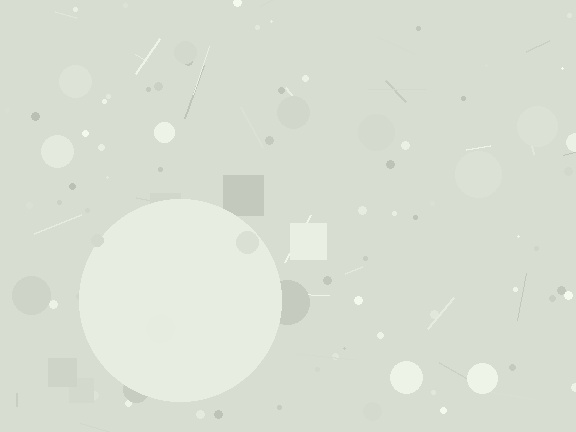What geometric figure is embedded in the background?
A circle is embedded in the background.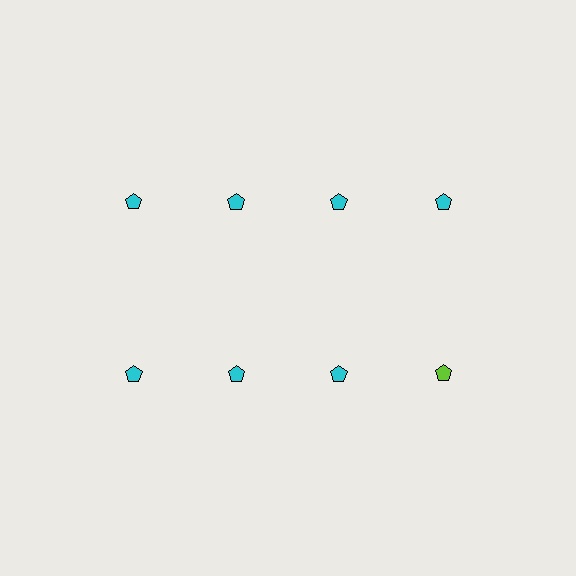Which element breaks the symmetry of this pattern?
The lime pentagon in the second row, second from right column breaks the symmetry. All other shapes are cyan pentagons.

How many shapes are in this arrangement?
There are 8 shapes arranged in a grid pattern.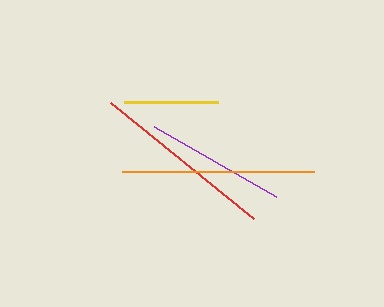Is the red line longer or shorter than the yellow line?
The red line is longer than the yellow line.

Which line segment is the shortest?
The yellow line is the shortest at approximately 94 pixels.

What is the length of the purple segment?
The purple segment is approximately 141 pixels long.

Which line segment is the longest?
The orange line is the longest at approximately 193 pixels.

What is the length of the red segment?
The red segment is approximately 184 pixels long.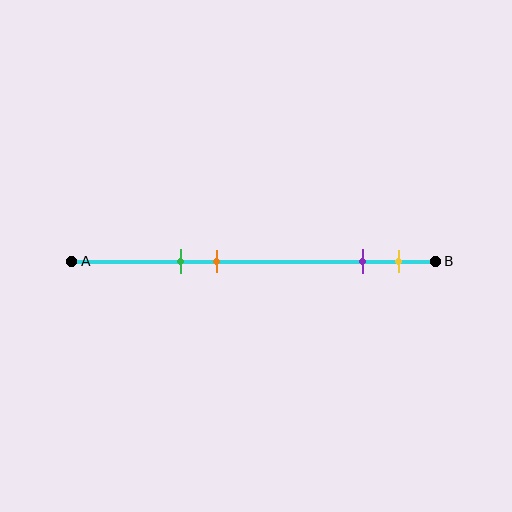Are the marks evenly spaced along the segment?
No, the marks are not evenly spaced.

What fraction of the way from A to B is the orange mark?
The orange mark is approximately 40% (0.4) of the way from A to B.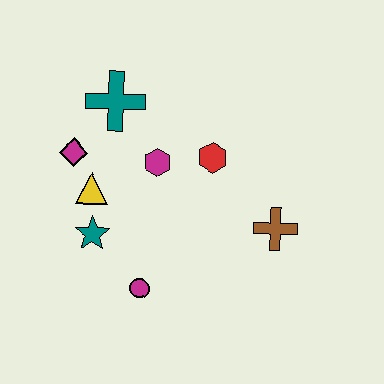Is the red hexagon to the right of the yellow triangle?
Yes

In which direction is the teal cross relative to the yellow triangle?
The teal cross is above the yellow triangle.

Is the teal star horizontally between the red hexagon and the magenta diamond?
Yes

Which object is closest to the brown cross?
The red hexagon is closest to the brown cross.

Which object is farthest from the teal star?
The brown cross is farthest from the teal star.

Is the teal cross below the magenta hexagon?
No